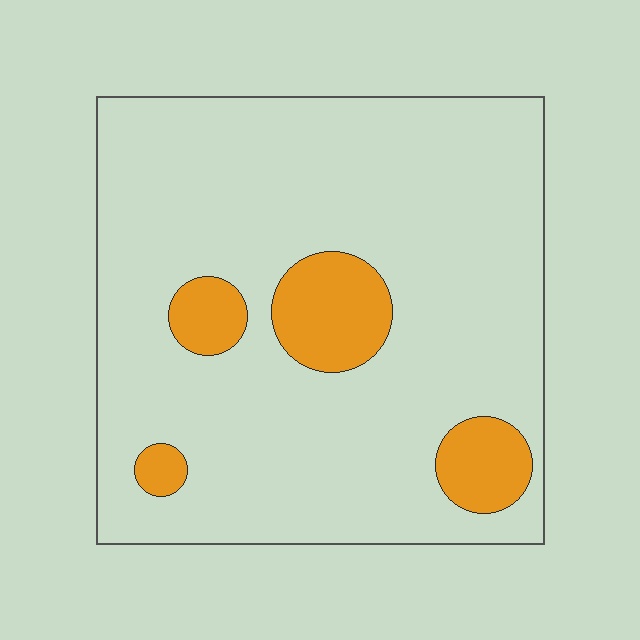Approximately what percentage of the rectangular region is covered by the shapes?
Approximately 15%.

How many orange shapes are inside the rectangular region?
4.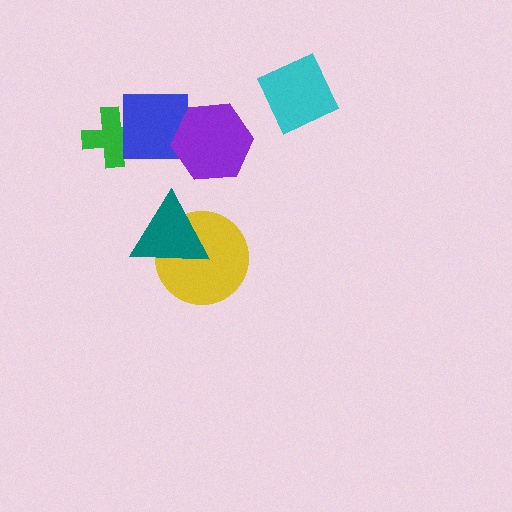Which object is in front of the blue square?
The purple hexagon is in front of the blue square.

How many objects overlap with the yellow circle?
1 object overlaps with the yellow circle.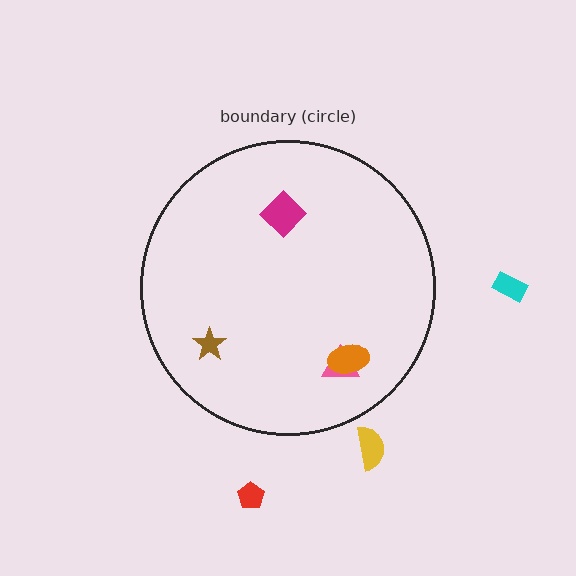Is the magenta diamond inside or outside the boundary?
Inside.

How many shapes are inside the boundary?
4 inside, 3 outside.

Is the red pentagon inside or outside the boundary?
Outside.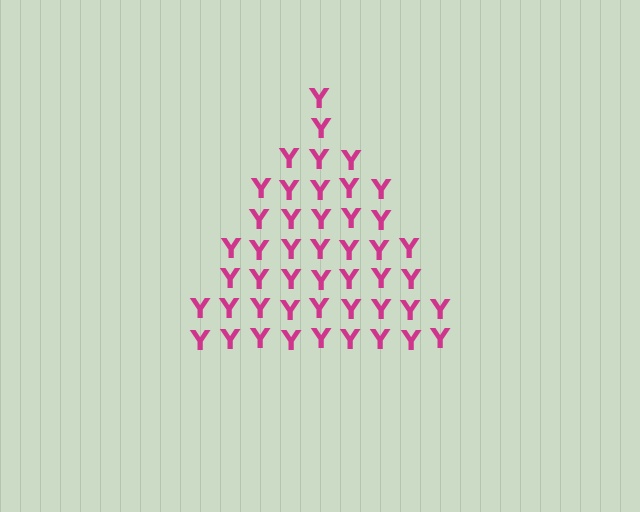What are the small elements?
The small elements are letter Y's.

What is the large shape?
The large shape is a triangle.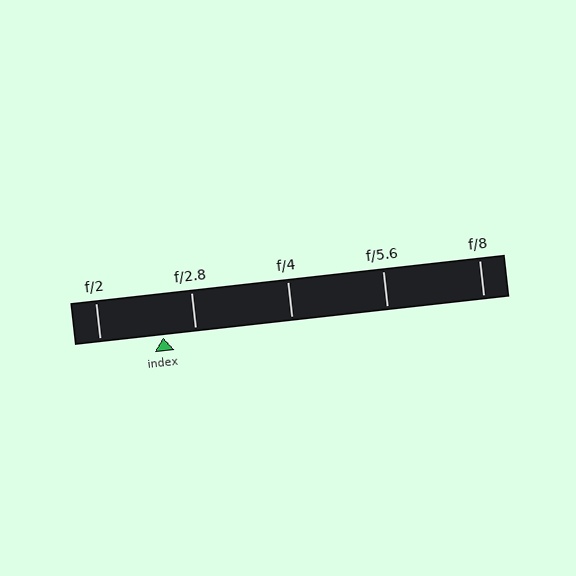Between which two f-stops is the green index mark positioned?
The index mark is between f/2 and f/2.8.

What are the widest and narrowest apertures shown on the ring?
The widest aperture shown is f/2 and the narrowest is f/8.